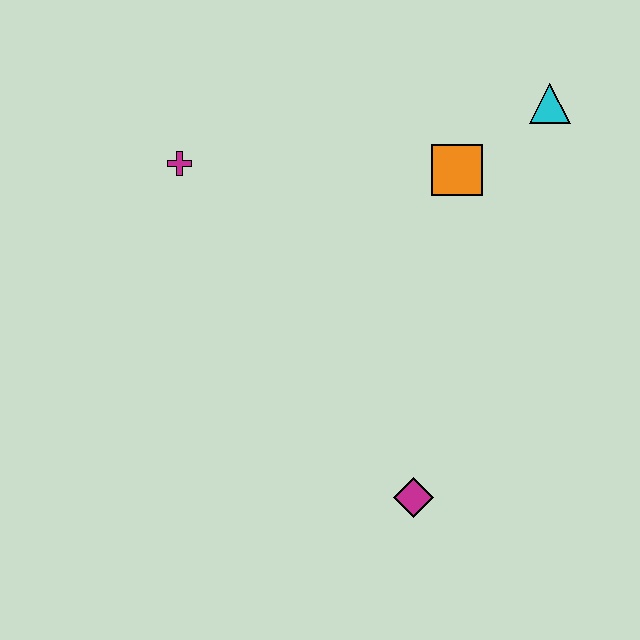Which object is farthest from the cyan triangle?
The magenta diamond is farthest from the cyan triangle.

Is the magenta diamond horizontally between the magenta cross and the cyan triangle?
Yes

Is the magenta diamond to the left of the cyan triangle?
Yes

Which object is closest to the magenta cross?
The orange square is closest to the magenta cross.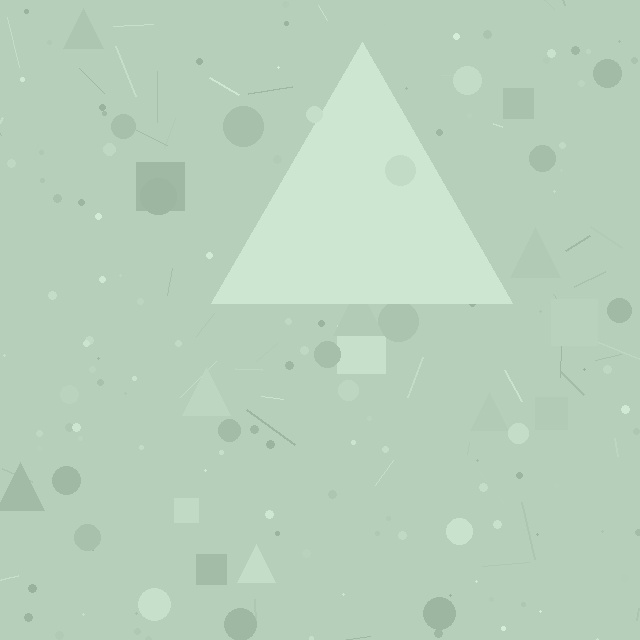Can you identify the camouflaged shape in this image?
The camouflaged shape is a triangle.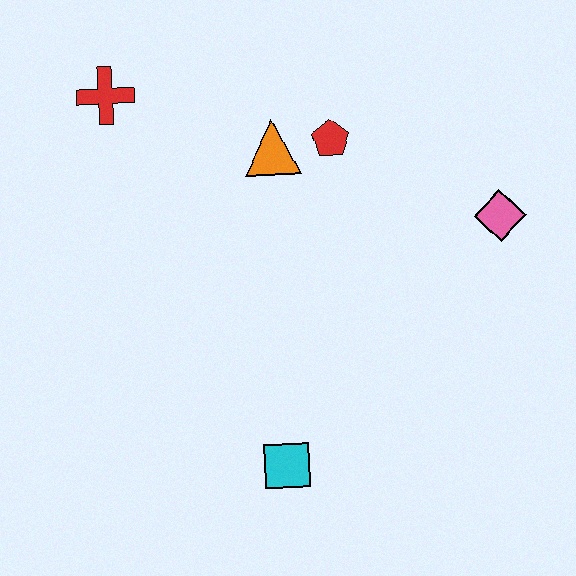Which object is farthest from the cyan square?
The red cross is farthest from the cyan square.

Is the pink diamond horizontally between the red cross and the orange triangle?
No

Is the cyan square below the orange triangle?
Yes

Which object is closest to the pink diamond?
The red pentagon is closest to the pink diamond.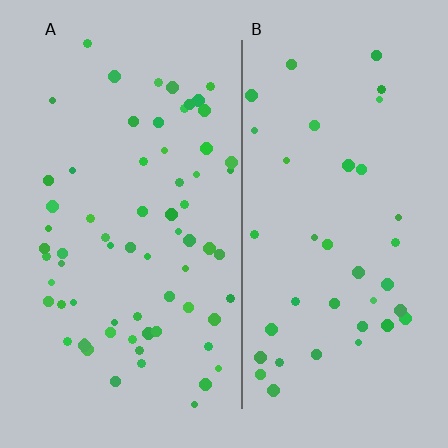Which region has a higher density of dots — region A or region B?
A (the left).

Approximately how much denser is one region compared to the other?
Approximately 1.7× — region A over region B.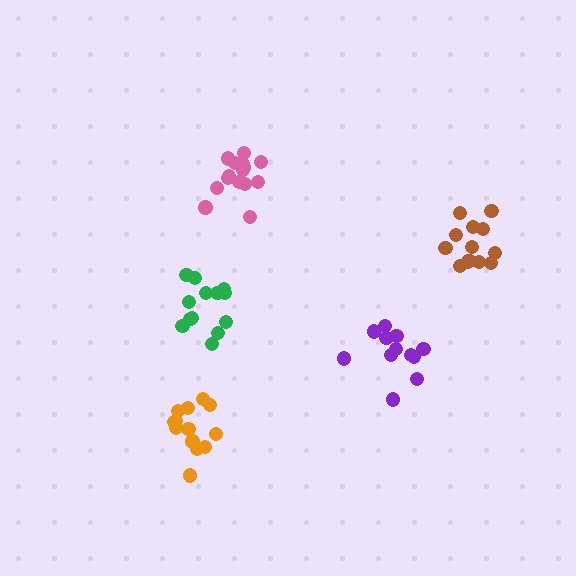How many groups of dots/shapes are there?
There are 5 groups.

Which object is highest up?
The pink cluster is topmost.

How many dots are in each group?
Group 1: 13 dots, Group 2: 16 dots, Group 3: 13 dots, Group 4: 13 dots, Group 5: 12 dots (67 total).